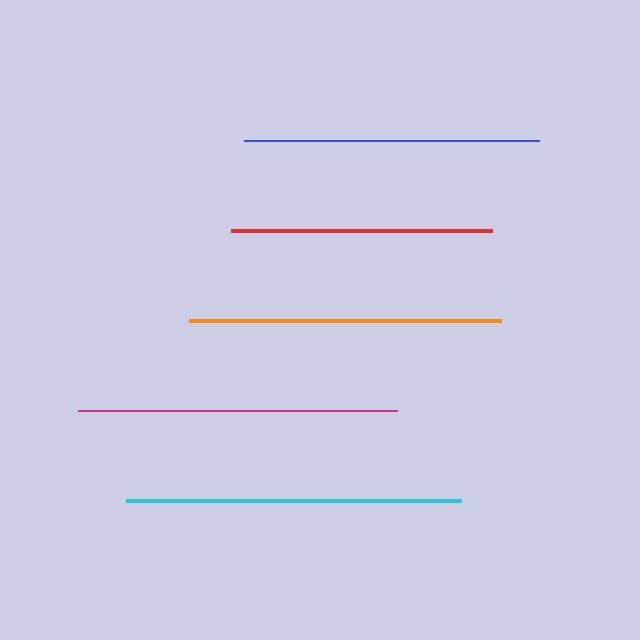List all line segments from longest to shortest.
From longest to shortest: cyan, magenta, orange, blue, red.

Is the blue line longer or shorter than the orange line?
The orange line is longer than the blue line.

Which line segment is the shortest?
The red line is the shortest at approximately 261 pixels.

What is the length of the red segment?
The red segment is approximately 261 pixels long.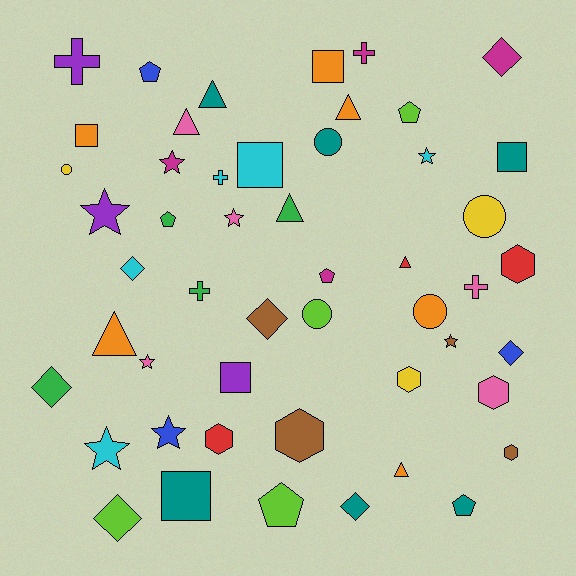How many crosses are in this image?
There are 5 crosses.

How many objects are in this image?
There are 50 objects.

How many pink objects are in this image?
There are 5 pink objects.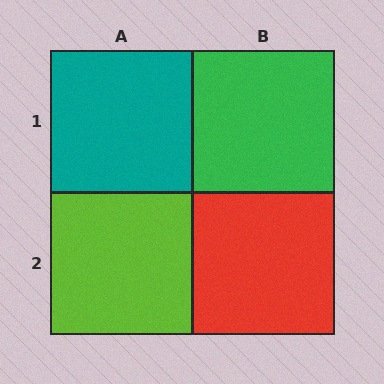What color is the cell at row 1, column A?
Teal.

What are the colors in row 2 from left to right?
Lime, red.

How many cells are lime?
1 cell is lime.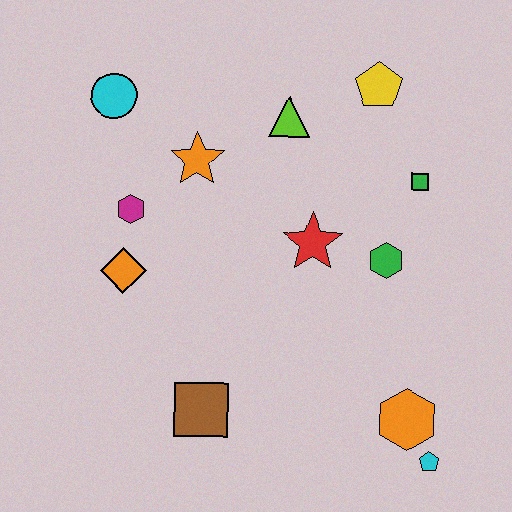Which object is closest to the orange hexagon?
The cyan pentagon is closest to the orange hexagon.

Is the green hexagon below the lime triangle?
Yes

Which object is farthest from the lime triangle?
The cyan pentagon is farthest from the lime triangle.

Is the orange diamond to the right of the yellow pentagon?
No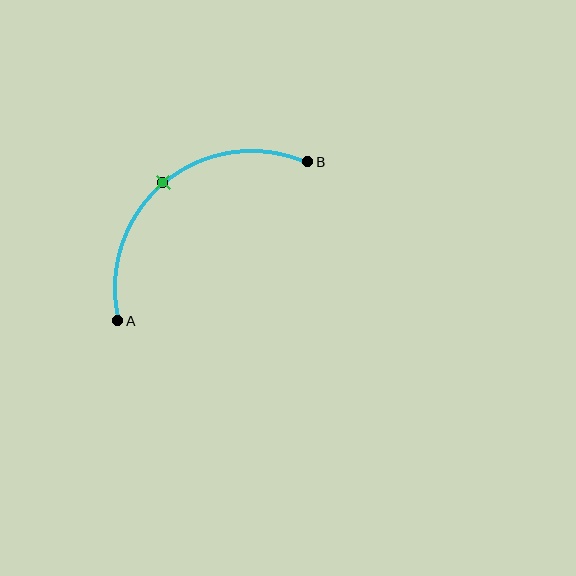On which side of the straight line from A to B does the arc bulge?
The arc bulges above and to the left of the straight line connecting A and B.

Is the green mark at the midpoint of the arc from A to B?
Yes. The green mark lies on the arc at equal arc-length from both A and B — it is the arc midpoint.